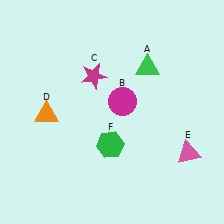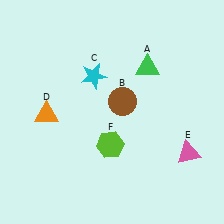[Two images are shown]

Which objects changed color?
B changed from magenta to brown. C changed from magenta to cyan. F changed from green to lime.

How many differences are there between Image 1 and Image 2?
There are 3 differences between the two images.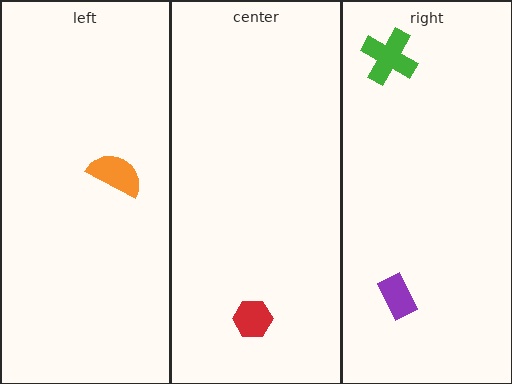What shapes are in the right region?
The green cross, the purple rectangle.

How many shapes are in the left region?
1.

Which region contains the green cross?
The right region.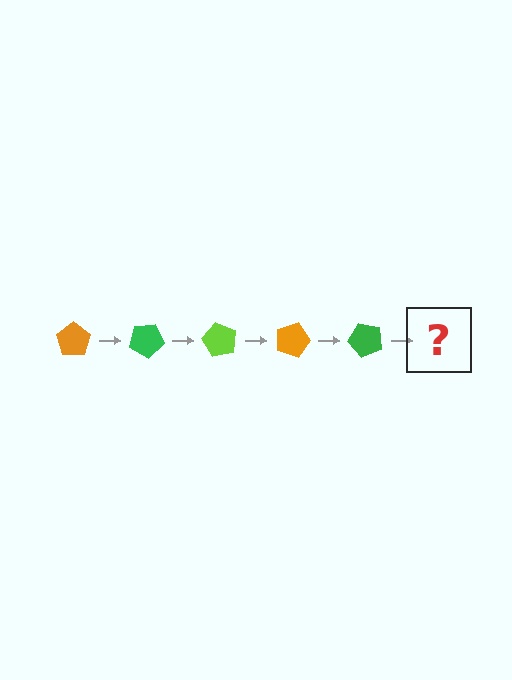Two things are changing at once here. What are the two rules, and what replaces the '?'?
The two rules are that it rotates 30 degrees each step and the color cycles through orange, green, and lime. The '?' should be a lime pentagon, rotated 150 degrees from the start.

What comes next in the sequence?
The next element should be a lime pentagon, rotated 150 degrees from the start.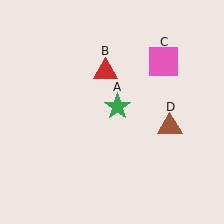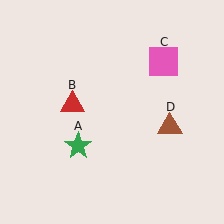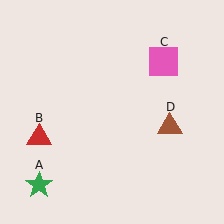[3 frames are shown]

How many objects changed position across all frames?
2 objects changed position: green star (object A), red triangle (object B).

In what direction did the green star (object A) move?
The green star (object A) moved down and to the left.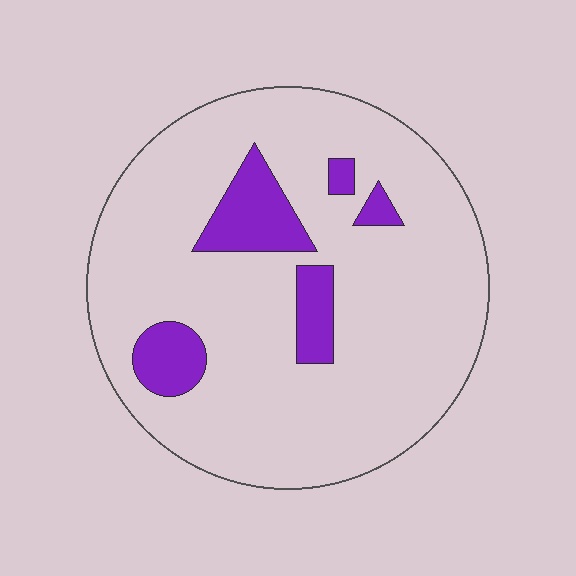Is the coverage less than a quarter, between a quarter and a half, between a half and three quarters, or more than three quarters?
Less than a quarter.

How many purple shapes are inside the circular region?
5.